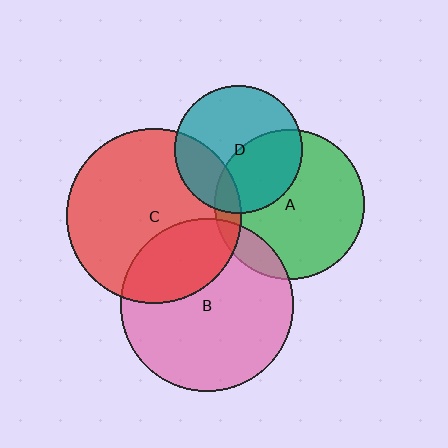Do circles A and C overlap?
Yes.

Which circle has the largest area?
Circle C (red).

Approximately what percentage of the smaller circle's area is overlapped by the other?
Approximately 10%.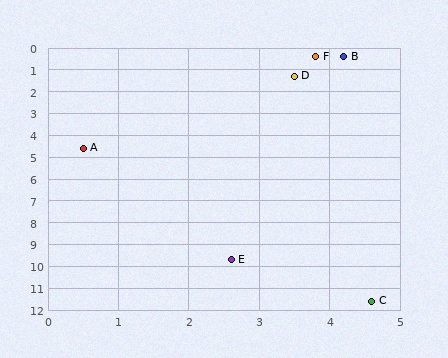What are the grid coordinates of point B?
Point B is at approximately (4.2, 0.4).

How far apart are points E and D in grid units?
Points E and D are about 8.4 grid units apart.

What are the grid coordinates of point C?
Point C is at approximately (4.6, 11.6).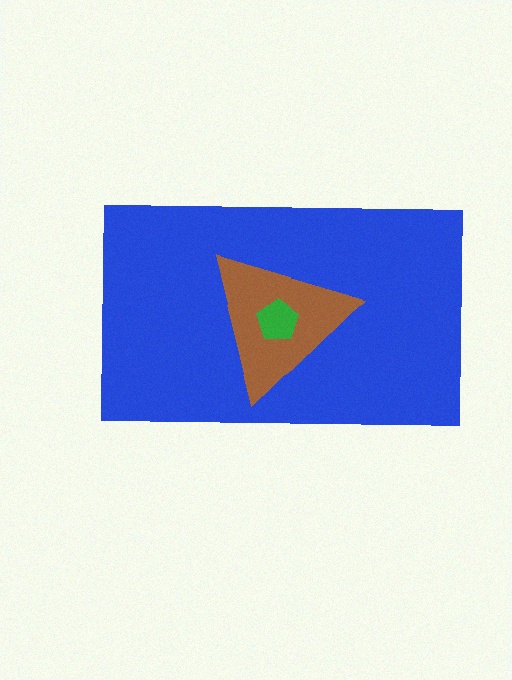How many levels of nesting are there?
3.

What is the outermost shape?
The blue rectangle.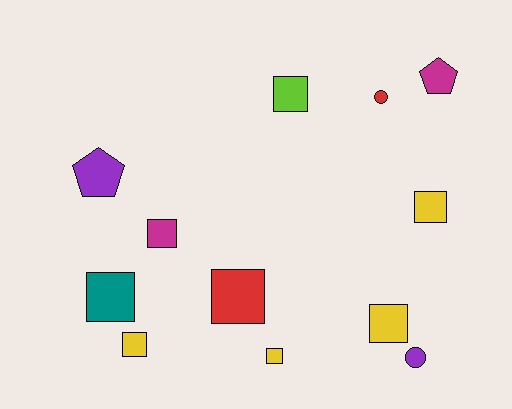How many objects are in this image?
There are 12 objects.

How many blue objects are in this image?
There are no blue objects.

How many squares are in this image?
There are 8 squares.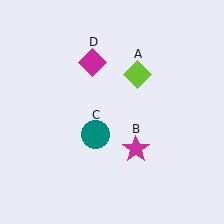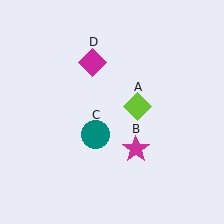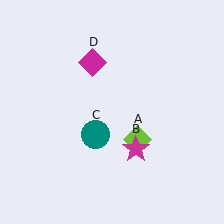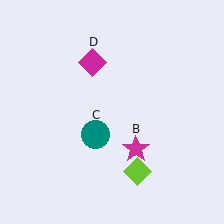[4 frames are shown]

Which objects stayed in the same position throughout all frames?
Magenta star (object B) and teal circle (object C) and magenta diamond (object D) remained stationary.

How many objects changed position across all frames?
1 object changed position: lime diamond (object A).